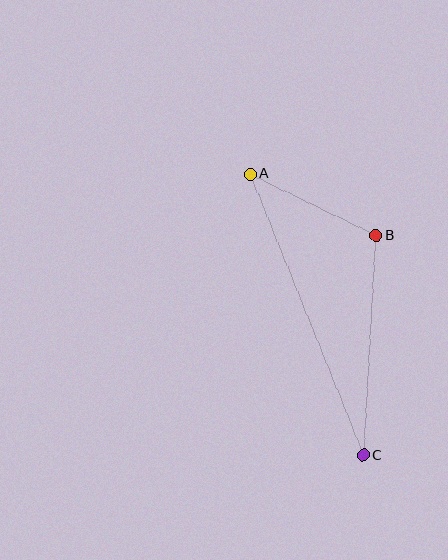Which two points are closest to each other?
Points A and B are closest to each other.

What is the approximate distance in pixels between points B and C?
The distance between B and C is approximately 220 pixels.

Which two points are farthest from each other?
Points A and C are farthest from each other.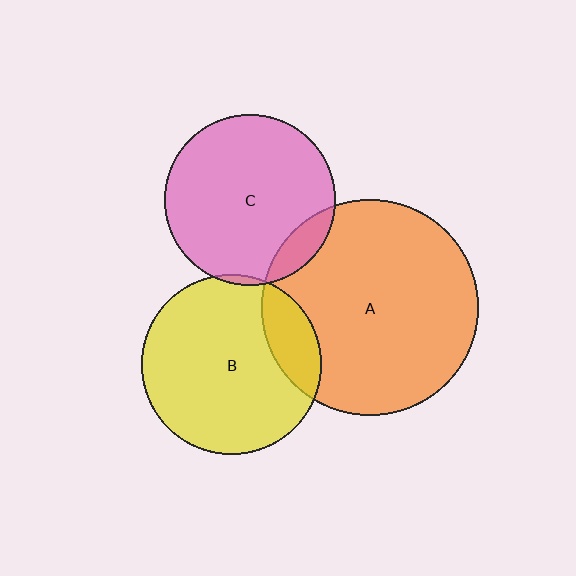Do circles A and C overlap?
Yes.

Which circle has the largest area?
Circle A (orange).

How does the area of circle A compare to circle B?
Approximately 1.4 times.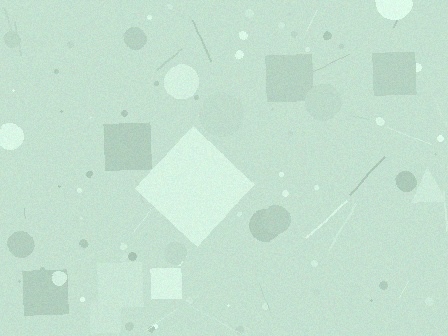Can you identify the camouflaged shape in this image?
The camouflaged shape is a diamond.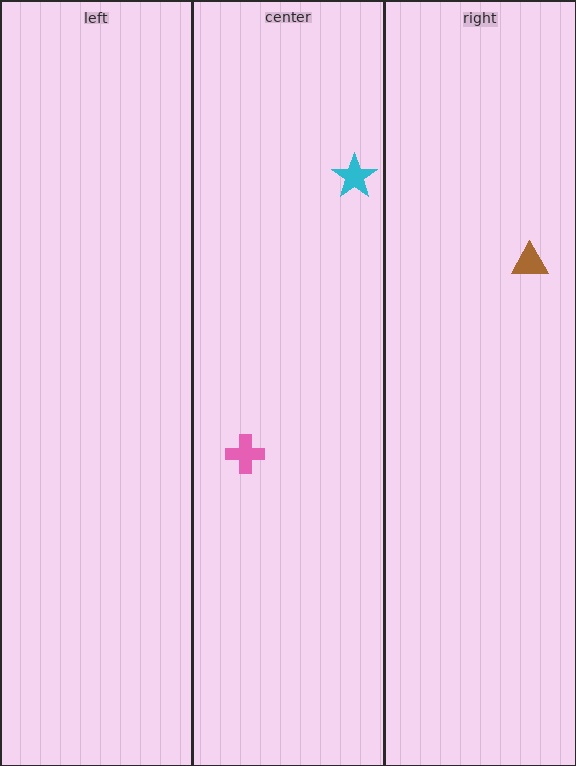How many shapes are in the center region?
2.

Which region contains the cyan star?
The center region.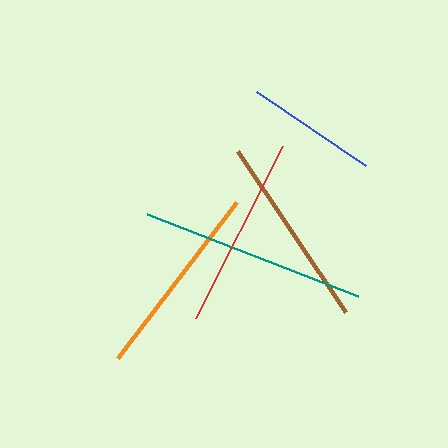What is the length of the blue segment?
The blue segment is approximately 132 pixels long.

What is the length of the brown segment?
The brown segment is approximately 194 pixels long.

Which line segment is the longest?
The teal line is the longest at approximately 227 pixels.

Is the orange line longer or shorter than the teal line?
The teal line is longer than the orange line.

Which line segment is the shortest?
The blue line is the shortest at approximately 132 pixels.